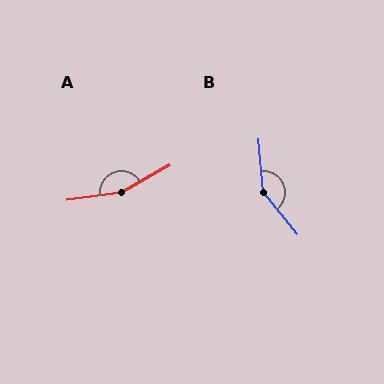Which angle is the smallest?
B, at approximately 146 degrees.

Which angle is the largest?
A, at approximately 159 degrees.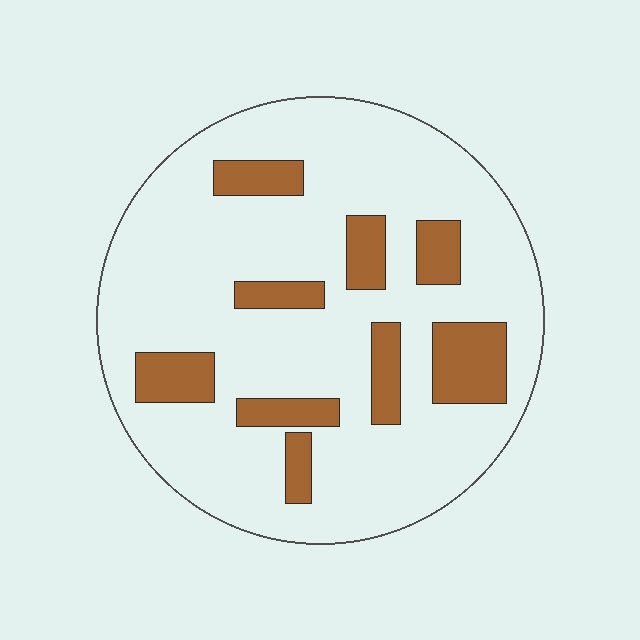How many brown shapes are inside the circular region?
9.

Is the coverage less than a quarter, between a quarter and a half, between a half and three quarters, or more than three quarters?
Less than a quarter.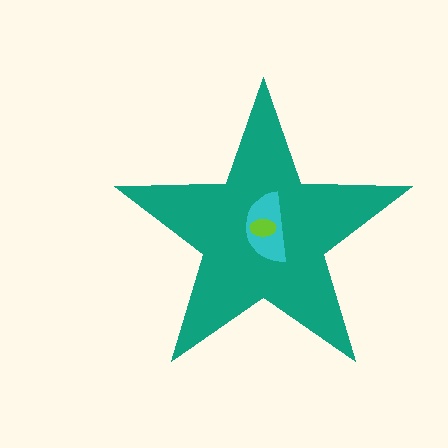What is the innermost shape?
The lime ellipse.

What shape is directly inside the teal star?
The cyan semicircle.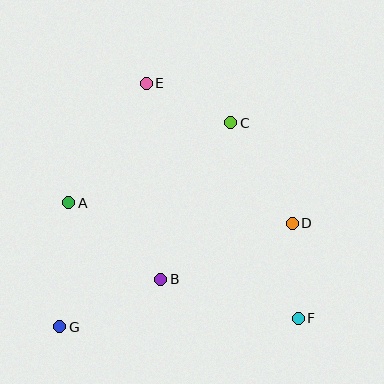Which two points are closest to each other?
Points C and E are closest to each other.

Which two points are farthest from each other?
Points E and F are farthest from each other.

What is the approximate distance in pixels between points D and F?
The distance between D and F is approximately 95 pixels.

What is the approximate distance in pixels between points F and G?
The distance between F and G is approximately 239 pixels.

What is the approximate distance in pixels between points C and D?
The distance between C and D is approximately 118 pixels.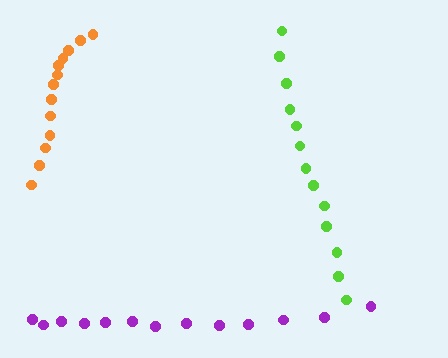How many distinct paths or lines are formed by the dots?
There are 3 distinct paths.